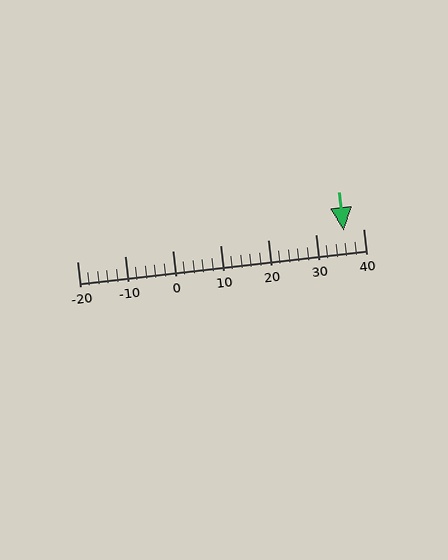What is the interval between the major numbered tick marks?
The major tick marks are spaced 10 units apart.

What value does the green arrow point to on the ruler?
The green arrow points to approximately 36.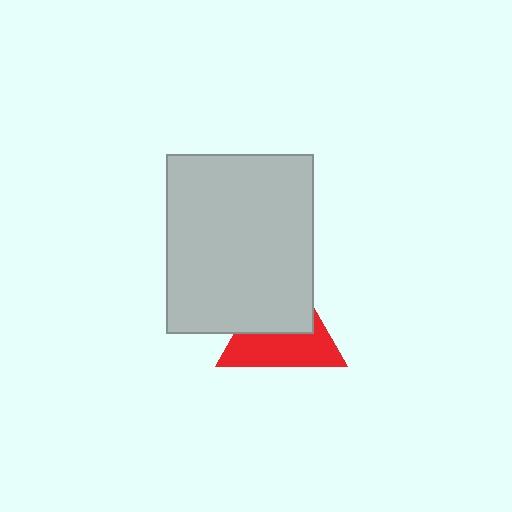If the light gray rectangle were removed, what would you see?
You would see the complete red triangle.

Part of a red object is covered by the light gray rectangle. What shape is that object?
It is a triangle.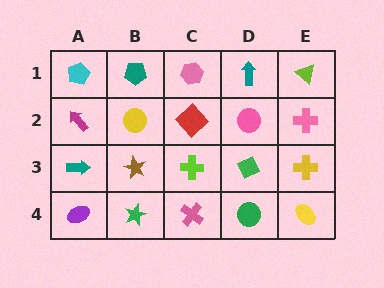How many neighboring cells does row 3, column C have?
4.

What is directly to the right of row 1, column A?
A teal pentagon.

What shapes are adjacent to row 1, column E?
A pink cross (row 2, column E), a teal arrow (row 1, column D).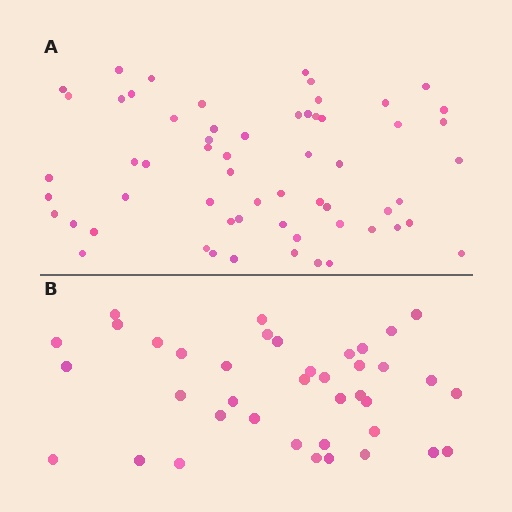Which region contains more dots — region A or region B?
Region A (the top region) has more dots.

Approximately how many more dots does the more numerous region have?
Region A has approximately 20 more dots than region B.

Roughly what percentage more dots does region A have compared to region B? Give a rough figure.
About 55% more.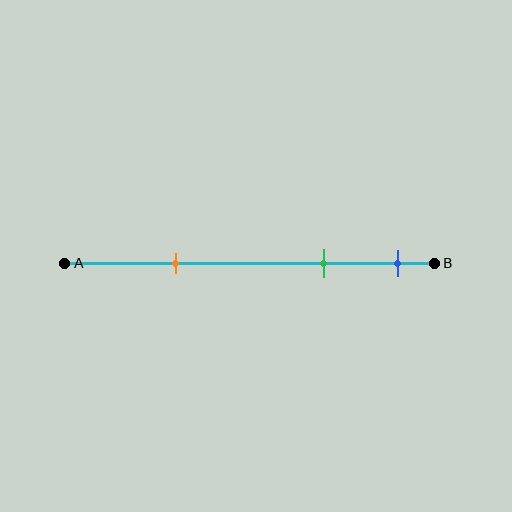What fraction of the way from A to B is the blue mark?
The blue mark is approximately 90% (0.9) of the way from A to B.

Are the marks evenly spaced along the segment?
No, the marks are not evenly spaced.